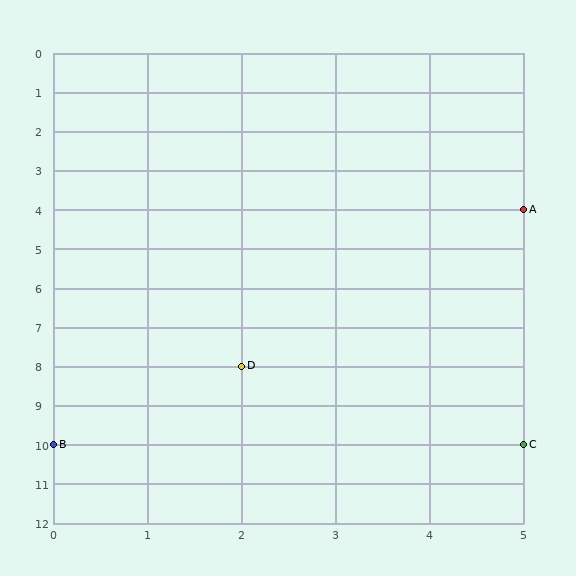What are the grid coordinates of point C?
Point C is at grid coordinates (5, 10).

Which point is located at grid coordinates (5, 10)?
Point C is at (5, 10).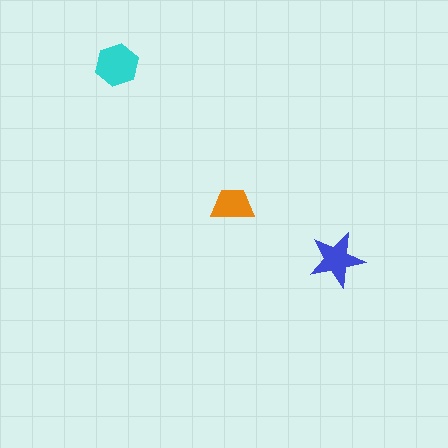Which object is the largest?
The cyan hexagon.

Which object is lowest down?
The blue star is bottommost.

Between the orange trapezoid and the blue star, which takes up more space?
The blue star.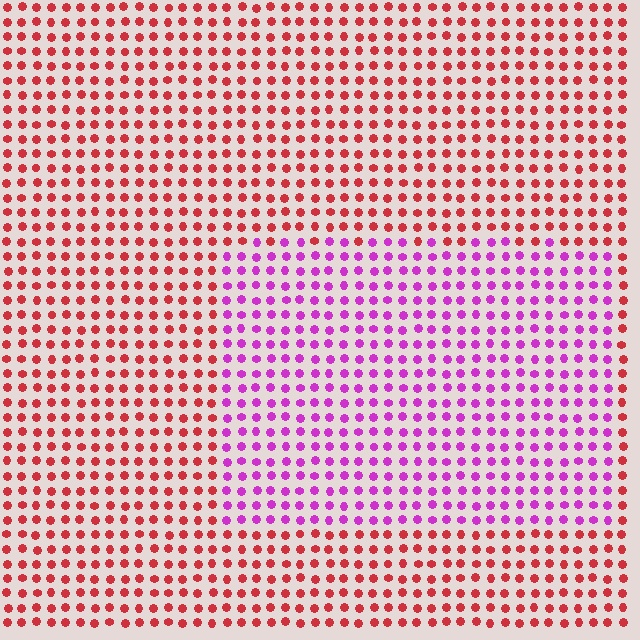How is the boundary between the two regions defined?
The boundary is defined purely by a slight shift in hue (about 55 degrees). Spacing, size, and orientation are identical on both sides.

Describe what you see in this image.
The image is filled with small red elements in a uniform arrangement. A rectangle-shaped region is visible where the elements are tinted to a slightly different hue, forming a subtle color boundary.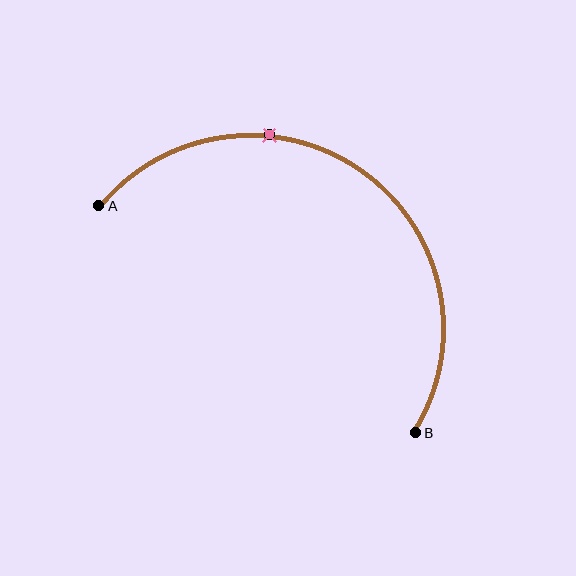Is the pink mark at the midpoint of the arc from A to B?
No. The pink mark lies on the arc but is closer to endpoint A. The arc midpoint would be at the point on the curve equidistant along the arc from both A and B.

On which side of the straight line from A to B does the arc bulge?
The arc bulges above and to the right of the straight line connecting A and B.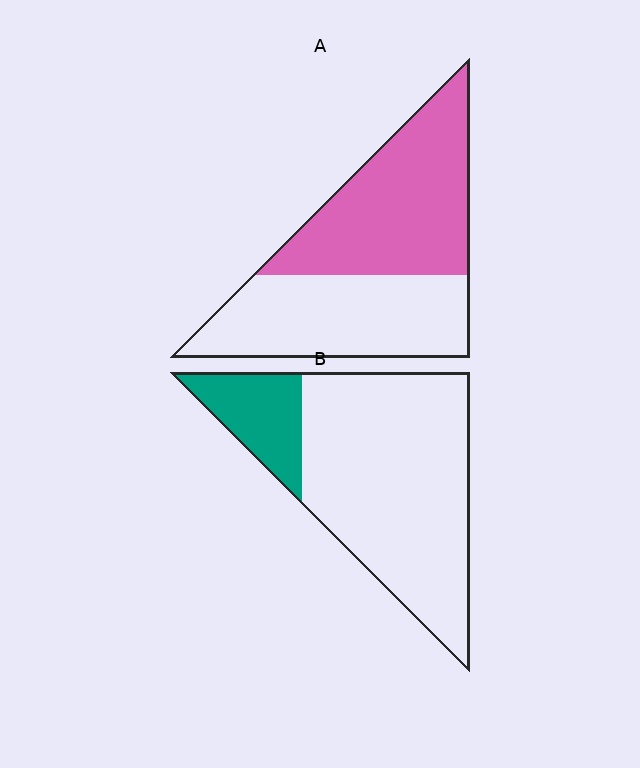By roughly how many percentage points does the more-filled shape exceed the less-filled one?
By roughly 35 percentage points (A over B).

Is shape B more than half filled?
No.